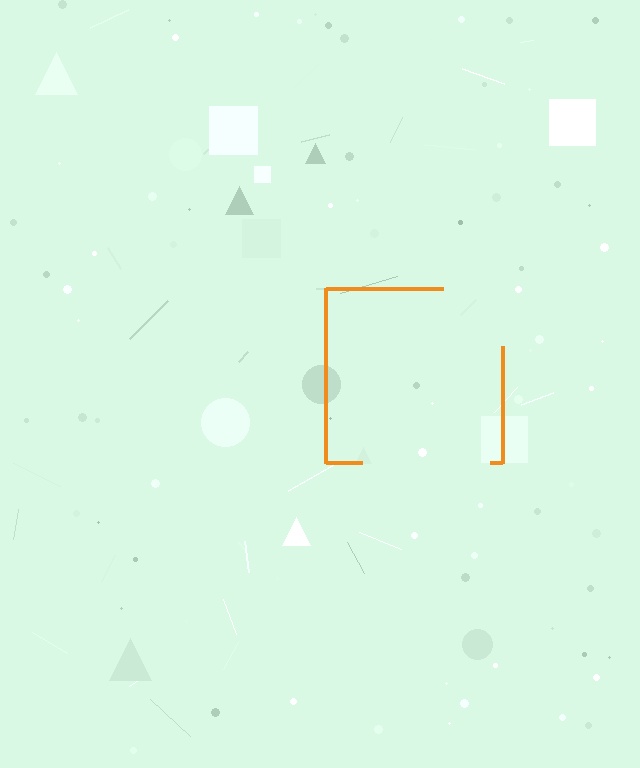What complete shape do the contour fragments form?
The contour fragments form a square.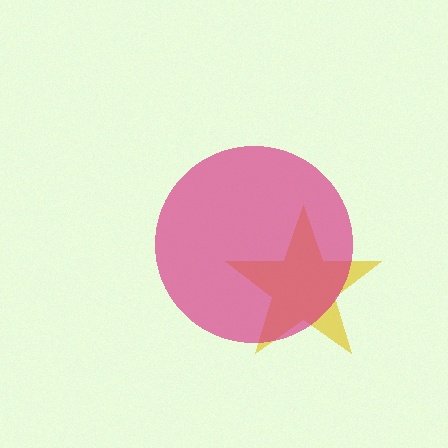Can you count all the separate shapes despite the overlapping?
Yes, there are 2 separate shapes.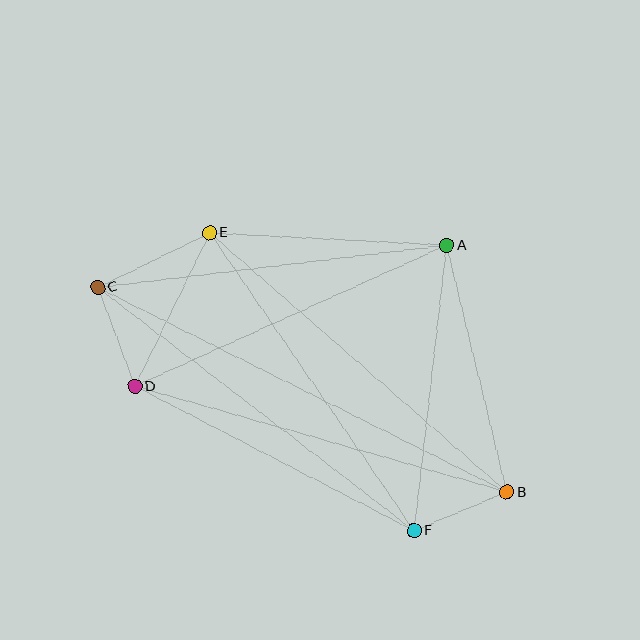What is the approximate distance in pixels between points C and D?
The distance between C and D is approximately 106 pixels.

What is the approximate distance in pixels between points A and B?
The distance between A and B is approximately 254 pixels.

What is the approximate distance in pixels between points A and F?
The distance between A and F is approximately 287 pixels.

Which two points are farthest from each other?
Points B and C are farthest from each other.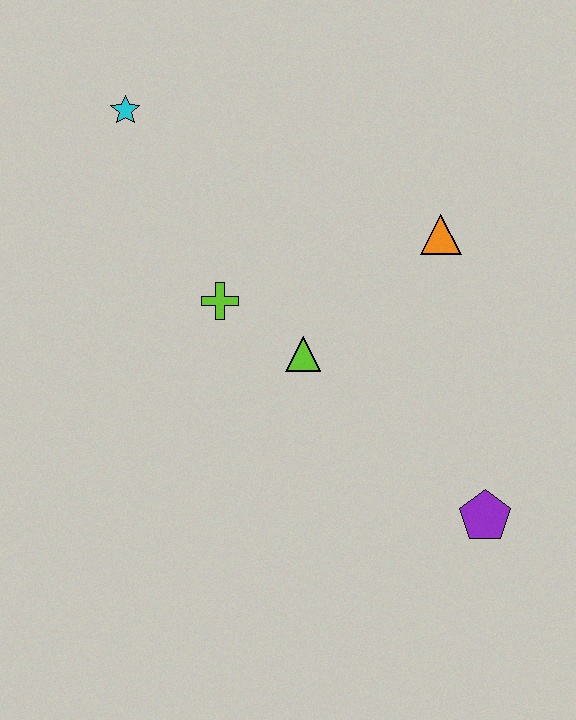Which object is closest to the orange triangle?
The lime triangle is closest to the orange triangle.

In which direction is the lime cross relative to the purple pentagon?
The lime cross is to the left of the purple pentagon.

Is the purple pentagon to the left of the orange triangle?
No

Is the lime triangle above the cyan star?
No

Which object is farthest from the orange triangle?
The cyan star is farthest from the orange triangle.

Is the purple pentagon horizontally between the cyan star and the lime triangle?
No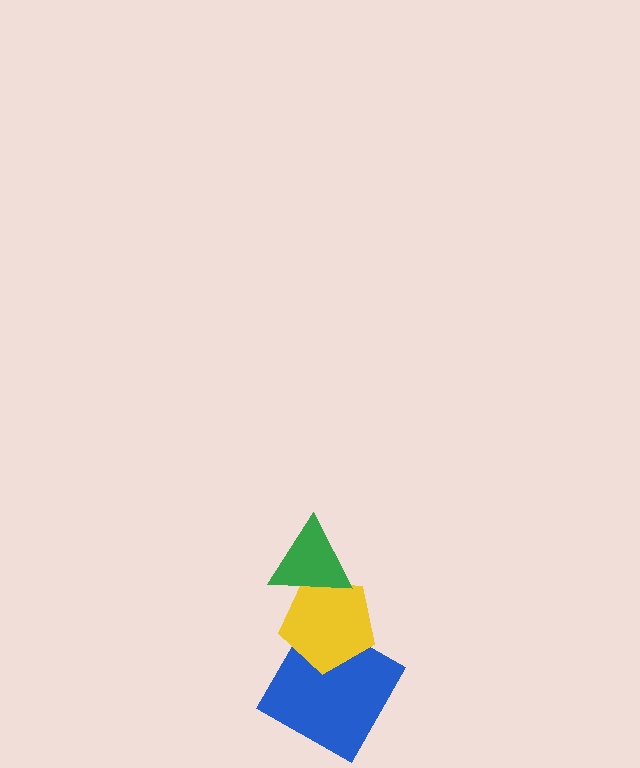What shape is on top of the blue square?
The yellow pentagon is on top of the blue square.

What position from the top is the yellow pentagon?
The yellow pentagon is 2nd from the top.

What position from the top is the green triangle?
The green triangle is 1st from the top.